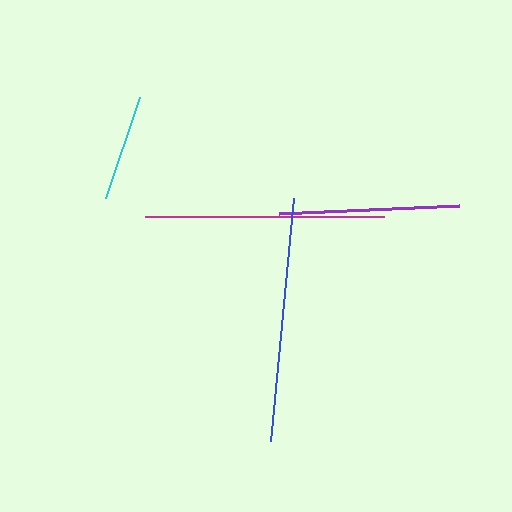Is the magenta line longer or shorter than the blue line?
The blue line is longer than the magenta line.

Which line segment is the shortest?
The cyan line is the shortest at approximately 106 pixels.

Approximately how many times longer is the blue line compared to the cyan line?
The blue line is approximately 2.3 times the length of the cyan line.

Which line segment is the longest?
The blue line is the longest at approximately 244 pixels.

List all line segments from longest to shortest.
From longest to shortest: blue, magenta, purple, cyan.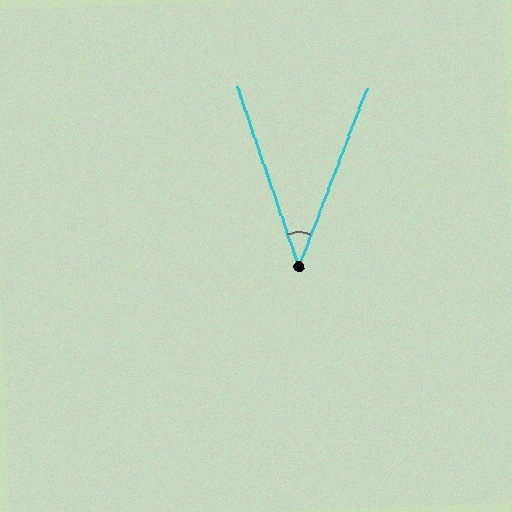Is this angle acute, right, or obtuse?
It is acute.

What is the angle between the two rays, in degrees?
Approximately 40 degrees.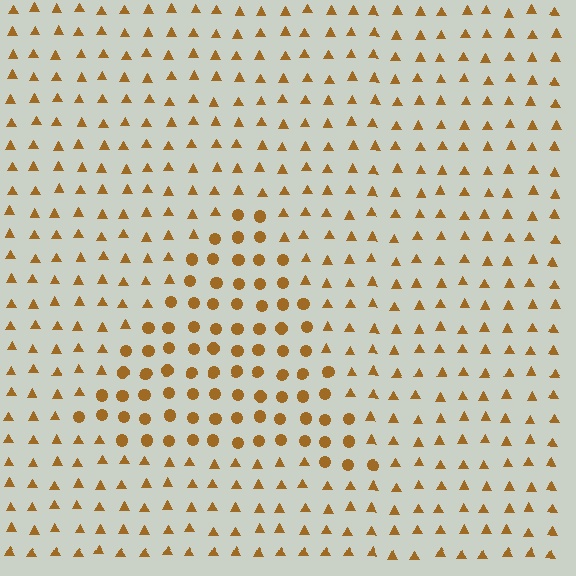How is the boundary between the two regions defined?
The boundary is defined by a change in element shape: circles inside vs. triangles outside. All elements share the same color and spacing.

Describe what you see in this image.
The image is filled with small brown elements arranged in a uniform grid. A triangle-shaped region contains circles, while the surrounding area contains triangles. The boundary is defined purely by the change in element shape.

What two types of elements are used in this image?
The image uses circles inside the triangle region and triangles outside it.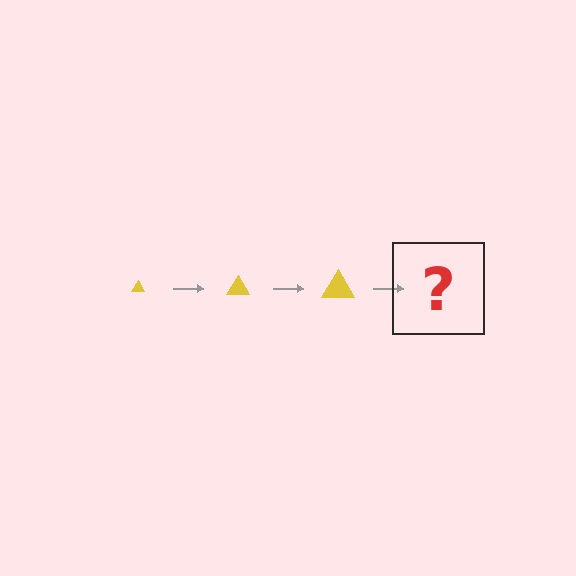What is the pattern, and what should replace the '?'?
The pattern is that the triangle gets progressively larger each step. The '?' should be a yellow triangle, larger than the previous one.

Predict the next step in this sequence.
The next step is a yellow triangle, larger than the previous one.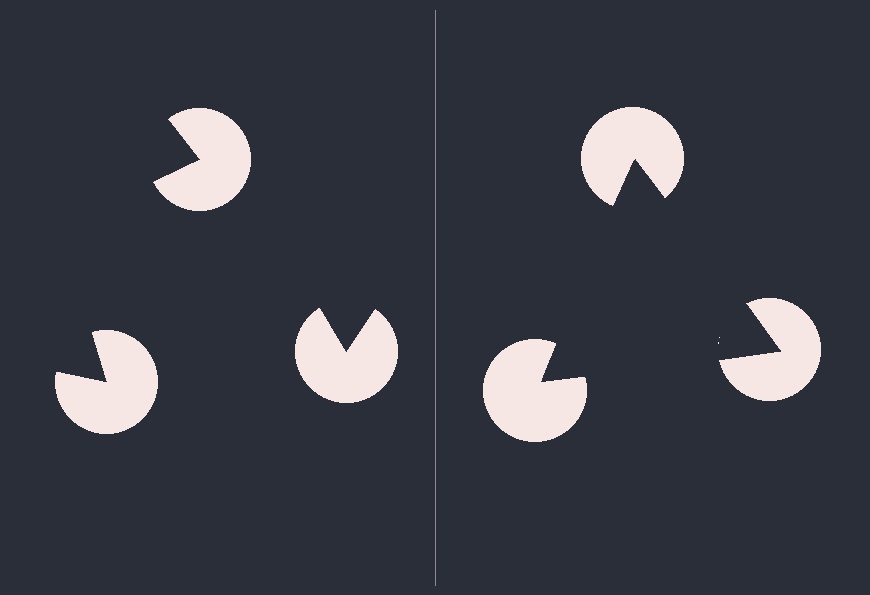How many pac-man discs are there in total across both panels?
6 — 3 on each side.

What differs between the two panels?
The pac-man discs are positioned identically on both sides; only the wedge orientations differ. On the right they align to a triangle; on the left they are misaligned.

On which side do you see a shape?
An illusory triangle appears on the right side. On the left side the wedge cuts are rotated, so no coherent shape forms.